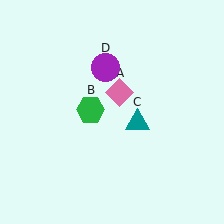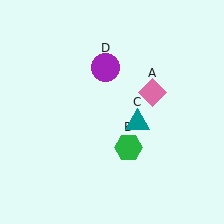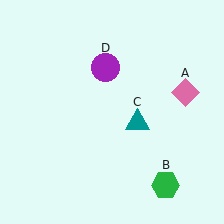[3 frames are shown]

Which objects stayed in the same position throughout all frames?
Teal triangle (object C) and purple circle (object D) remained stationary.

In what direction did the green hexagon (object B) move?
The green hexagon (object B) moved down and to the right.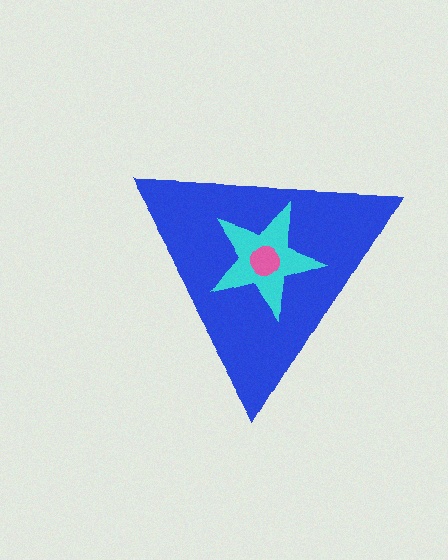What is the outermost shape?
The blue triangle.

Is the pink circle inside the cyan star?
Yes.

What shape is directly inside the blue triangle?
The cyan star.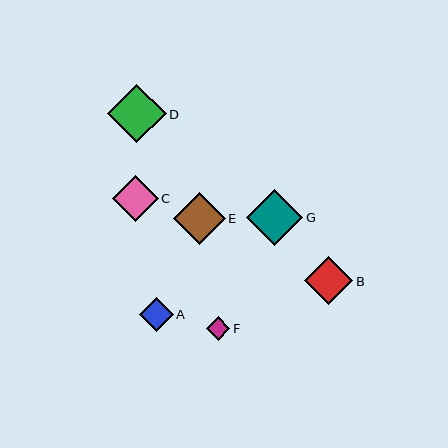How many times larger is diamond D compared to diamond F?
Diamond D is approximately 2.5 times the size of diamond F.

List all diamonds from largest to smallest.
From largest to smallest: D, G, E, B, C, A, F.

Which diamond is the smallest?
Diamond F is the smallest with a size of approximately 23 pixels.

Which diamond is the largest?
Diamond D is the largest with a size of approximately 59 pixels.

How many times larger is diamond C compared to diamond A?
Diamond C is approximately 1.4 times the size of diamond A.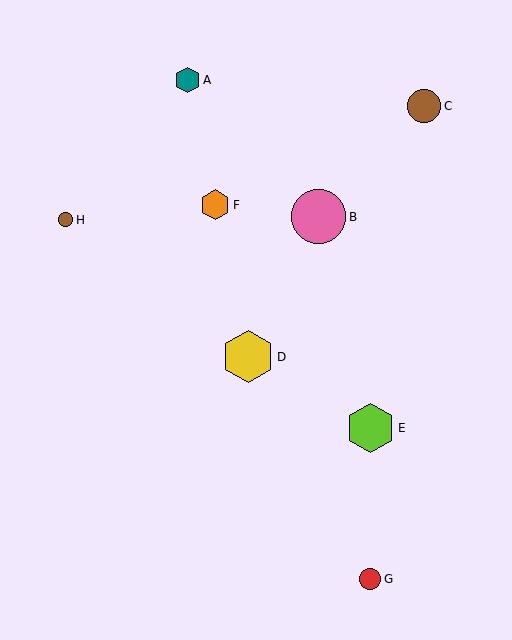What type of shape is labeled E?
Shape E is a lime hexagon.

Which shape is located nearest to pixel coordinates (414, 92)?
The brown circle (labeled C) at (424, 106) is nearest to that location.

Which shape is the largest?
The pink circle (labeled B) is the largest.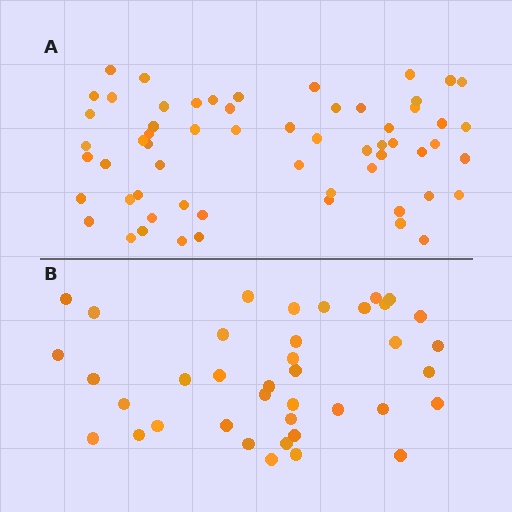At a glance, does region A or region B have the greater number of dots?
Region A (the top region) has more dots.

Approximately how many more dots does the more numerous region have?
Region A has approximately 20 more dots than region B.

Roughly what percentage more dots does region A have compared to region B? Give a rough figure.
About 55% more.